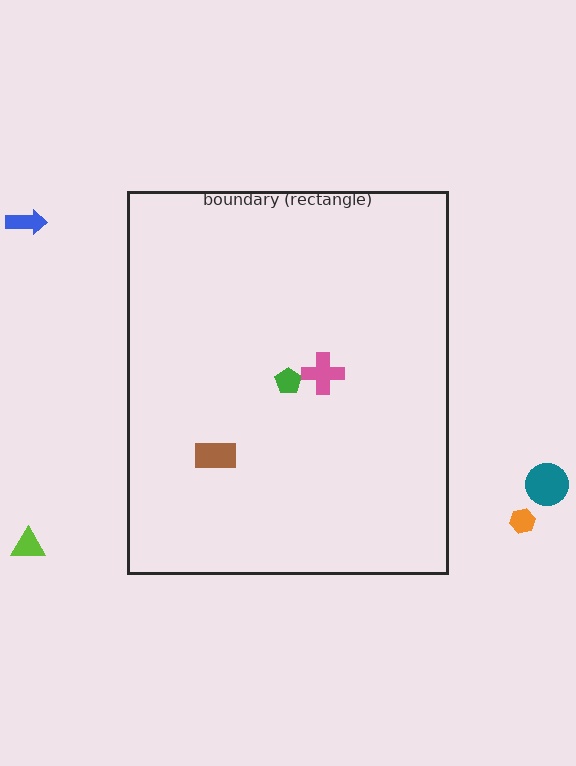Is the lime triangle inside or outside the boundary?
Outside.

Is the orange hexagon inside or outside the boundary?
Outside.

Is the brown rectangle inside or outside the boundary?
Inside.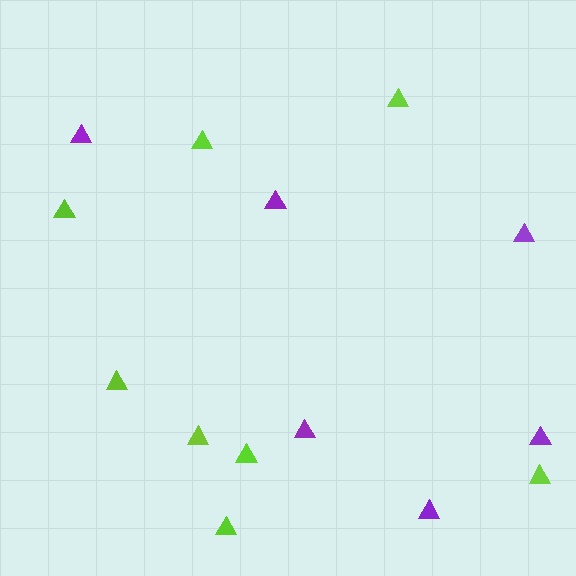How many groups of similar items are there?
There are 2 groups: one group of lime triangles (8) and one group of purple triangles (6).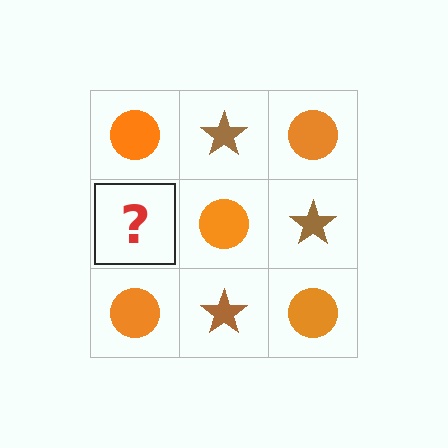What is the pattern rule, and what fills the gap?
The rule is that it alternates orange circle and brown star in a checkerboard pattern. The gap should be filled with a brown star.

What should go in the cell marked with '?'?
The missing cell should contain a brown star.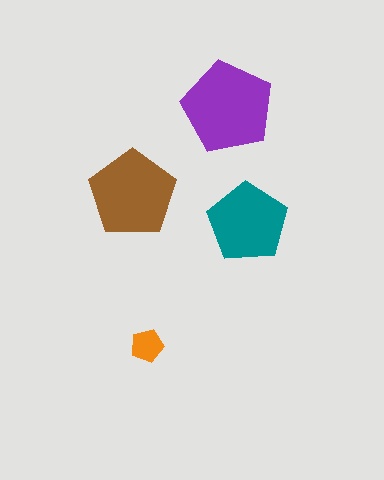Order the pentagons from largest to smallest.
the purple one, the brown one, the teal one, the orange one.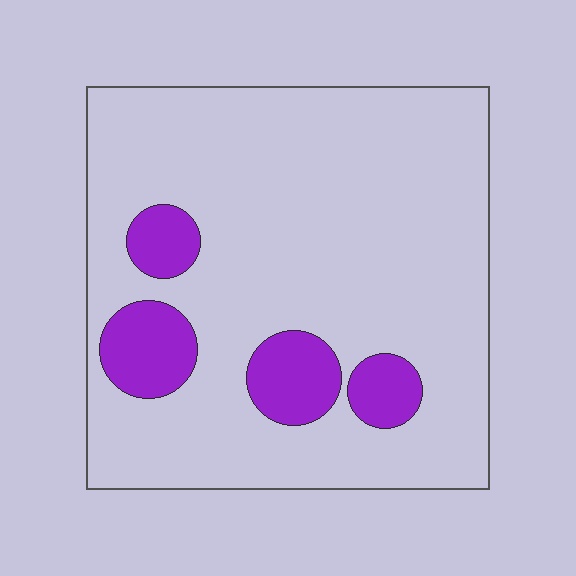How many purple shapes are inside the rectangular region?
4.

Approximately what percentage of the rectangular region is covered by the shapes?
Approximately 15%.